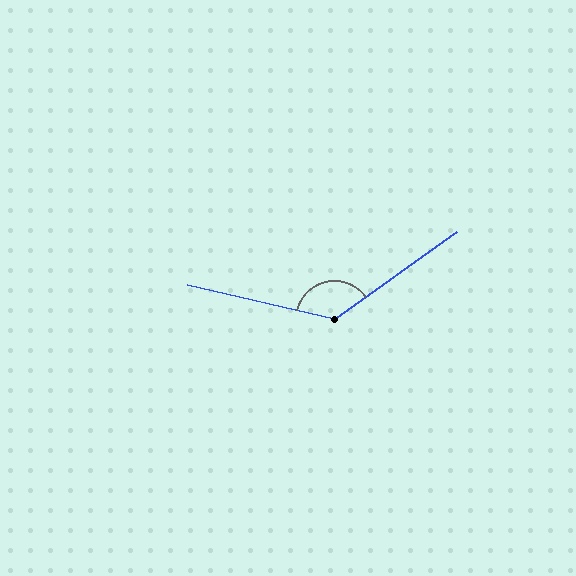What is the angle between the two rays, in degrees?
Approximately 132 degrees.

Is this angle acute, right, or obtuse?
It is obtuse.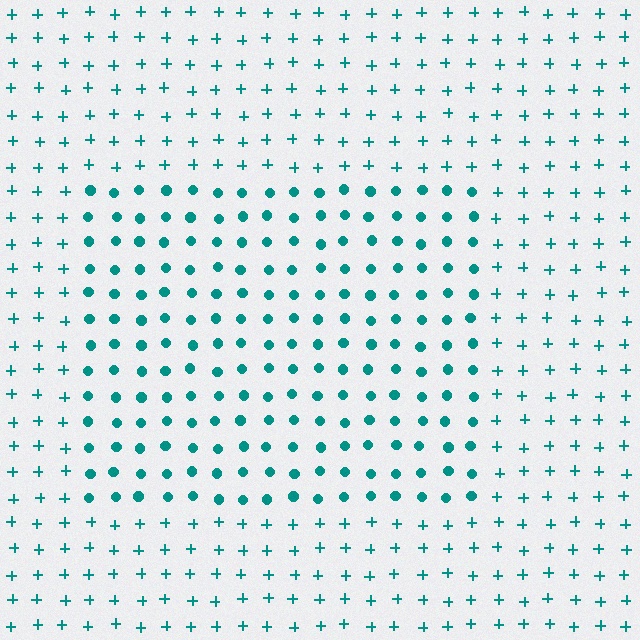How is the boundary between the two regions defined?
The boundary is defined by a change in element shape: circles inside vs. plus signs outside. All elements share the same color and spacing.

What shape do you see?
I see a rectangle.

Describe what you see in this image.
The image is filled with small teal elements arranged in a uniform grid. A rectangle-shaped region contains circles, while the surrounding area contains plus signs. The boundary is defined purely by the change in element shape.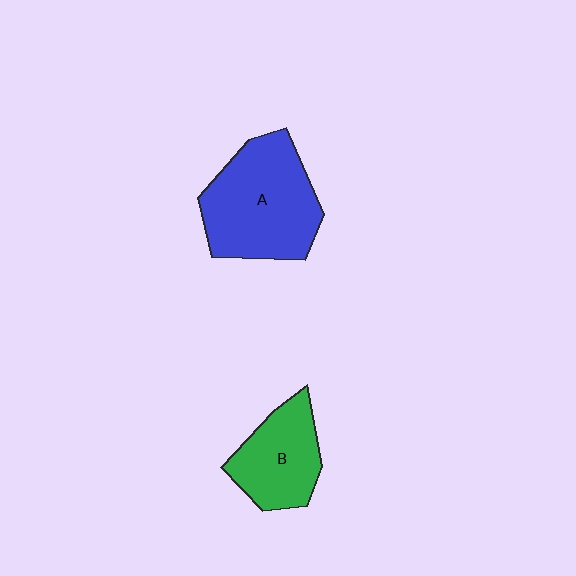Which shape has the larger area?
Shape A (blue).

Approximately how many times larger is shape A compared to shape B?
Approximately 1.6 times.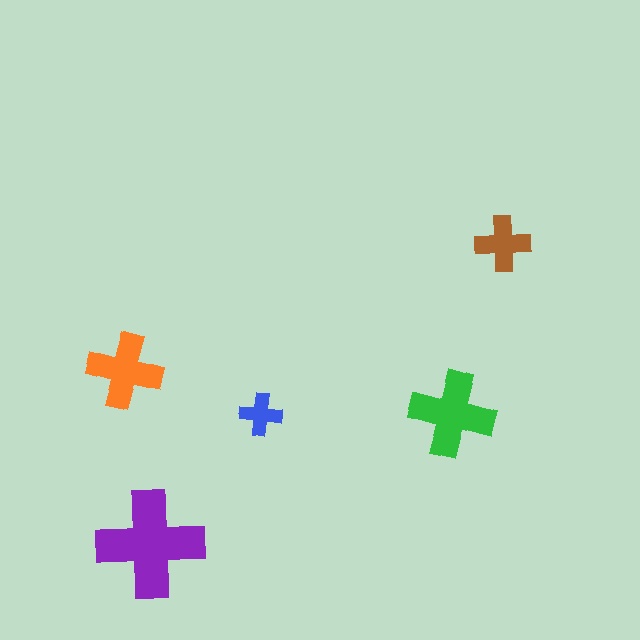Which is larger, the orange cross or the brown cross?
The orange one.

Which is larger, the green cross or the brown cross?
The green one.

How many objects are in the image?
There are 5 objects in the image.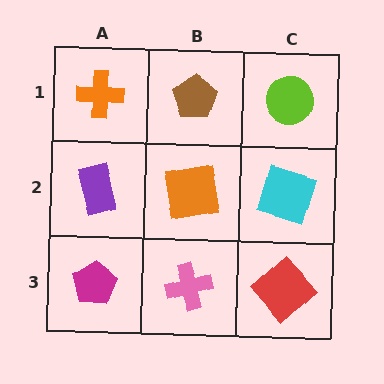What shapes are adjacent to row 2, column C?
A lime circle (row 1, column C), a red diamond (row 3, column C), an orange square (row 2, column B).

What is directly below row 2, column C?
A red diamond.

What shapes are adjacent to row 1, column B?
An orange square (row 2, column B), an orange cross (row 1, column A), a lime circle (row 1, column C).